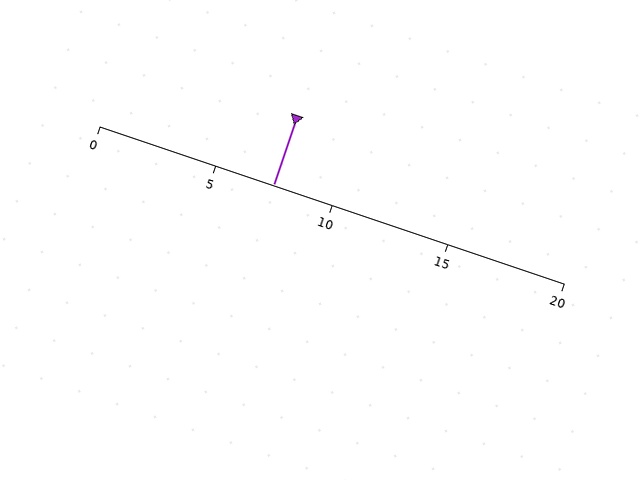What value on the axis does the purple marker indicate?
The marker indicates approximately 7.5.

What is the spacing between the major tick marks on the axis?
The major ticks are spaced 5 apart.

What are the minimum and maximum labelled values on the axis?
The axis runs from 0 to 20.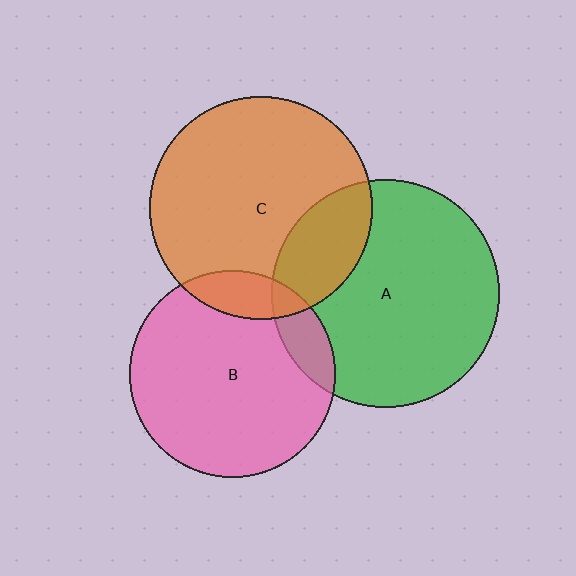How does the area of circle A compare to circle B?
Approximately 1.2 times.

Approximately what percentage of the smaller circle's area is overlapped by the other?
Approximately 20%.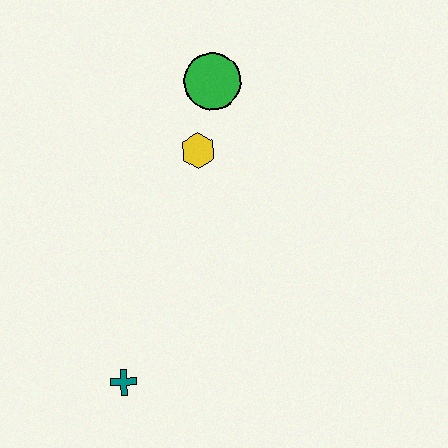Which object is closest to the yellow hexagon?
The green circle is closest to the yellow hexagon.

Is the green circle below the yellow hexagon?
No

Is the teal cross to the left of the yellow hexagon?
Yes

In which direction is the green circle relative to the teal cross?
The green circle is above the teal cross.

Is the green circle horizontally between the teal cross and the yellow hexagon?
No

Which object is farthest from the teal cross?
The green circle is farthest from the teal cross.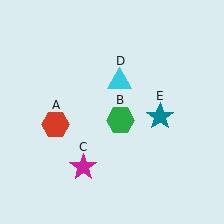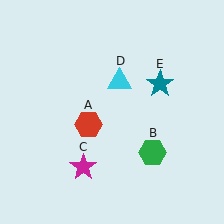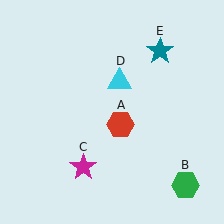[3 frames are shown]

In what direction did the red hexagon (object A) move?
The red hexagon (object A) moved right.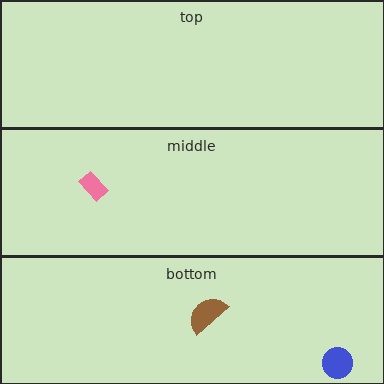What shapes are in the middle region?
The pink rectangle.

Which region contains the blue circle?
The bottom region.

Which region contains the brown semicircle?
The bottom region.